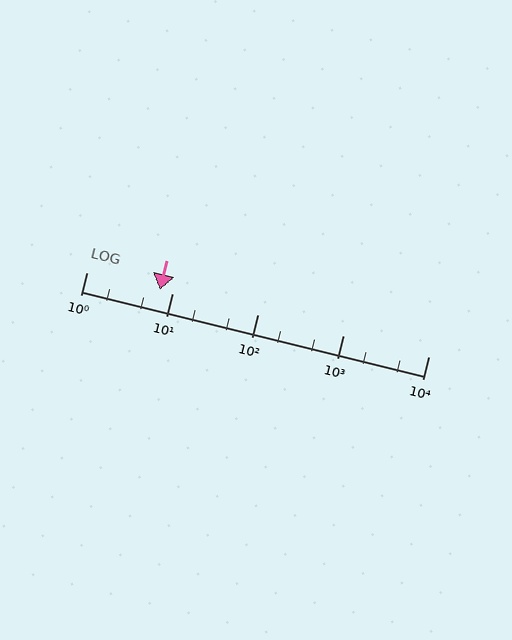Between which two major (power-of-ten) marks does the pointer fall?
The pointer is between 1 and 10.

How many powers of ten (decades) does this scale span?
The scale spans 4 decades, from 1 to 10000.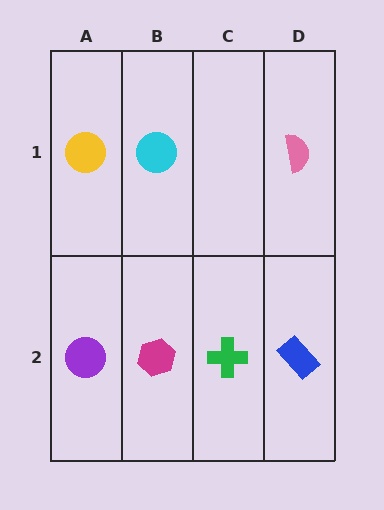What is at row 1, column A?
A yellow circle.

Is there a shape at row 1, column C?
No, that cell is empty.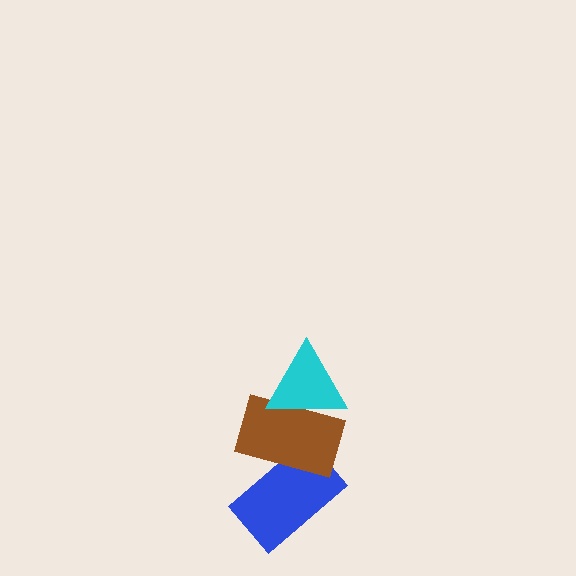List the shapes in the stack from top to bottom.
From top to bottom: the cyan triangle, the brown rectangle, the blue rectangle.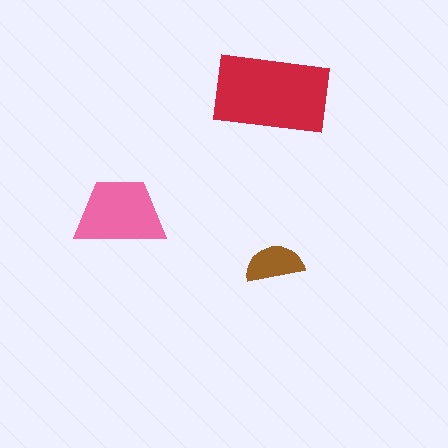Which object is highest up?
The red rectangle is topmost.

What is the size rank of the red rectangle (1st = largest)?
1st.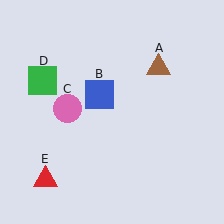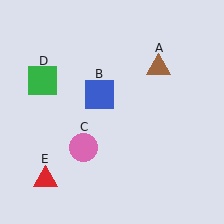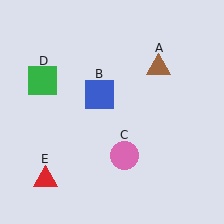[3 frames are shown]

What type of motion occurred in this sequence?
The pink circle (object C) rotated counterclockwise around the center of the scene.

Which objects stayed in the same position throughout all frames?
Brown triangle (object A) and blue square (object B) and green square (object D) and red triangle (object E) remained stationary.